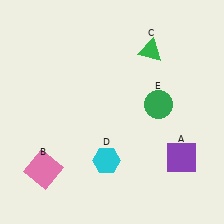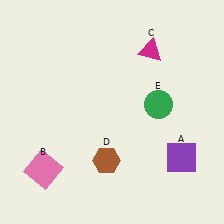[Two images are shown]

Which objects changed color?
C changed from green to magenta. D changed from cyan to brown.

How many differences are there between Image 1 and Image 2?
There are 2 differences between the two images.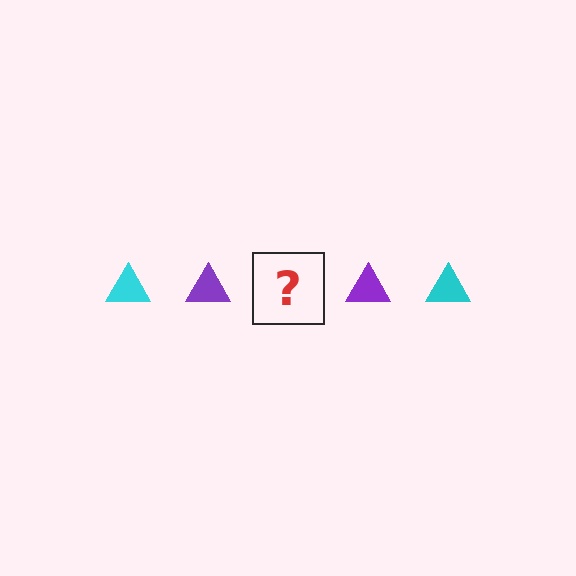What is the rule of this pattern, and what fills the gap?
The rule is that the pattern cycles through cyan, purple triangles. The gap should be filled with a cyan triangle.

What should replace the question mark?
The question mark should be replaced with a cyan triangle.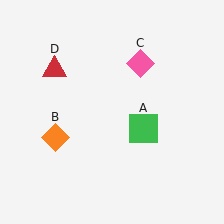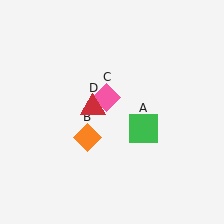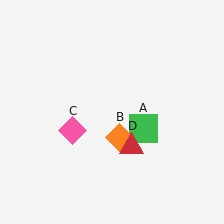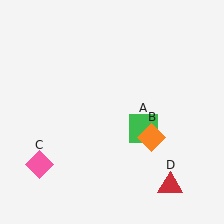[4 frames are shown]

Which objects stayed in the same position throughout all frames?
Green square (object A) remained stationary.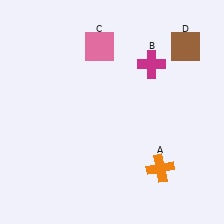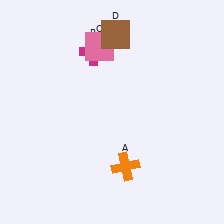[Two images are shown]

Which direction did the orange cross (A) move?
The orange cross (A) moved left.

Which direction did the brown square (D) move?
The brown square (D) moved left.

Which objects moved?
The objects that moved are: the orange cross (A), the magenta cross (B), the brown square (D).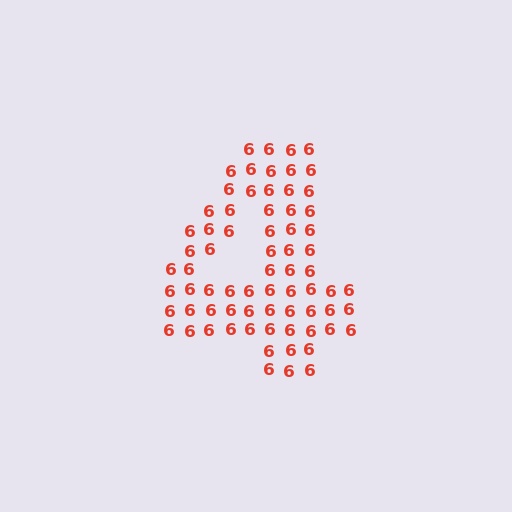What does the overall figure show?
The overall figure shows the digit 4.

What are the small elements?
The small elements are digit 6's.